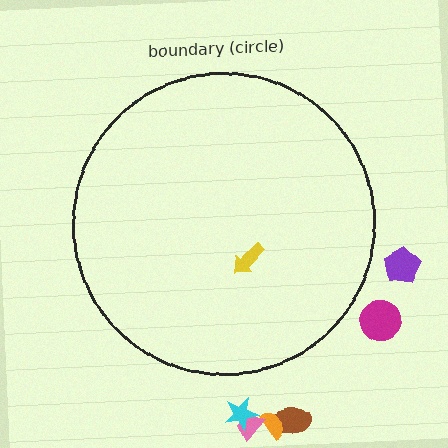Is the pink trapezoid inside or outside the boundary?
Outside.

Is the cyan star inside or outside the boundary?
Outside.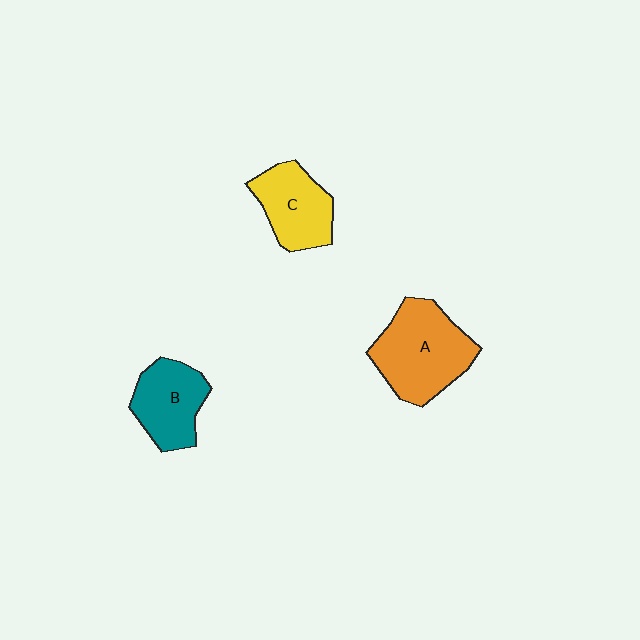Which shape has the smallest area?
Shape B (teal).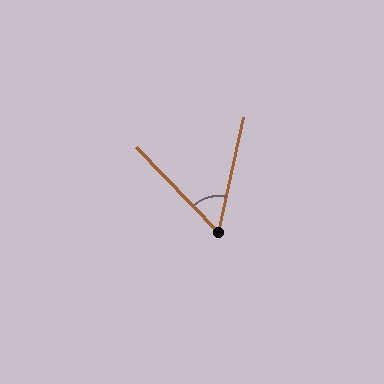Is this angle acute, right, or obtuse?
It is acute.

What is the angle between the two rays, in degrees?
Approximately 56 degrees.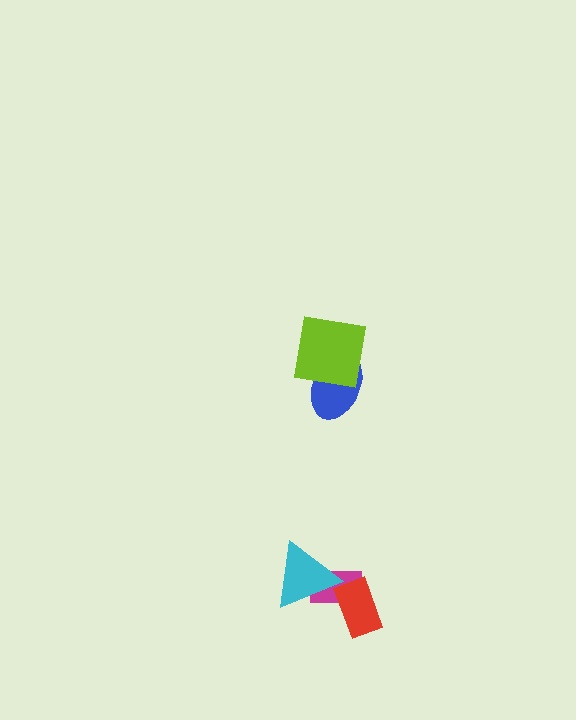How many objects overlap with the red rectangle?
1 object overlaps with the red rectangle.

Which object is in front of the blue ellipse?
The lime square is in front of the blue ellipse.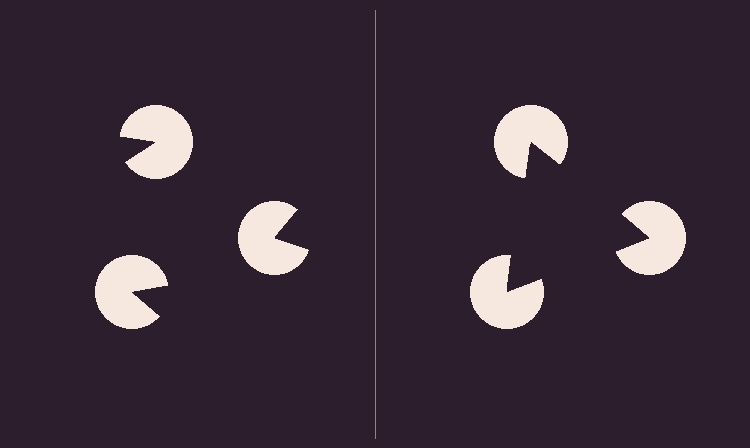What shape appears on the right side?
An illusory triangle.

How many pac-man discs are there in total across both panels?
6 — 3 on each side.